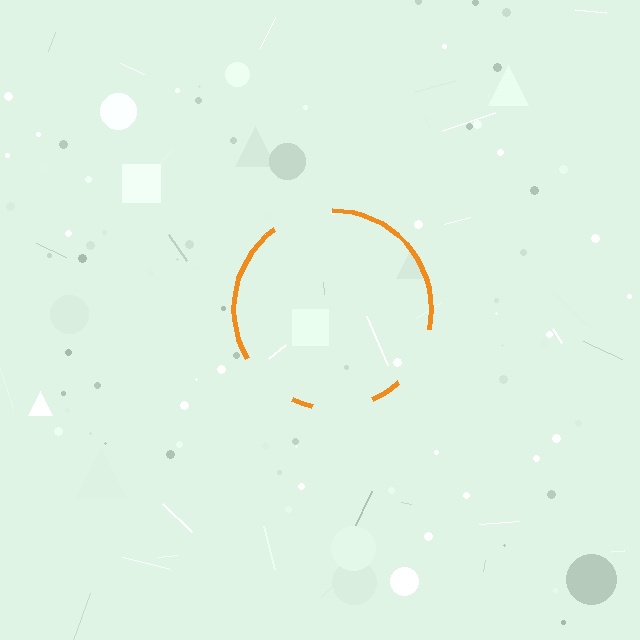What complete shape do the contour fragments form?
The contour fragments form a circle.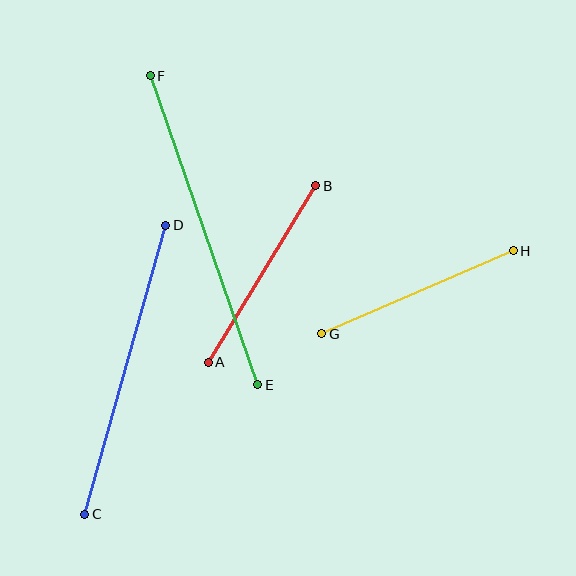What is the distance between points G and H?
The distance is approximately 209 pixels.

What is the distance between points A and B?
The distance is approximately 207 pixels.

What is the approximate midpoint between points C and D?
The midpoint is at approximately (125, 370) pixels.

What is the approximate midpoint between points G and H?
The midpoint is at approximately (417, 292) pixels.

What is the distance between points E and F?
The distance is approximately 327 pixels.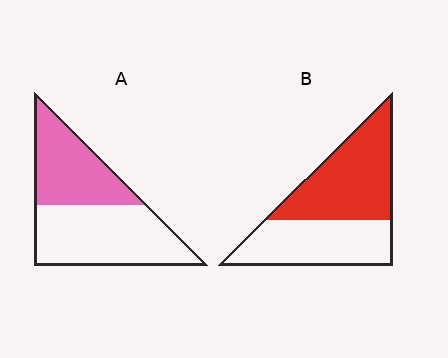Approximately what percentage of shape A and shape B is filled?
A is approximately 40% and B is approximately 55%.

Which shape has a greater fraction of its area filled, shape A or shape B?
Shape B.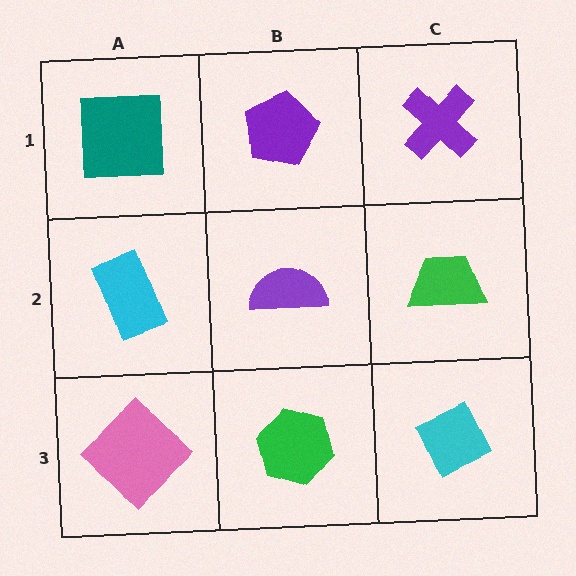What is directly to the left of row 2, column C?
A purple semicircle.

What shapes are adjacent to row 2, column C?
A purple cross (row 1, column C), a cyan diamond (row 3, column C), a purple semicircle (row 2, column B).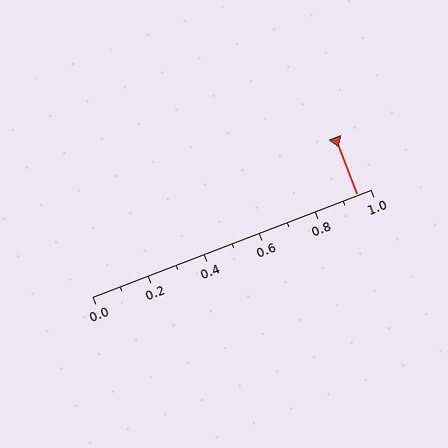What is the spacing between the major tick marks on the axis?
The major ticks are spaced 0.2 apart.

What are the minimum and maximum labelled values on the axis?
The axis runs from 0.0 to 1.0.